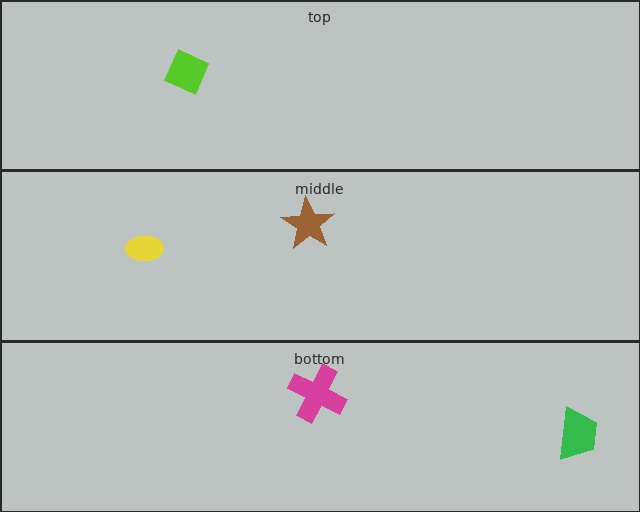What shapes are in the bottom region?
The green trapezoid, the magenta cross.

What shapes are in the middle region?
The brown star, the yellow ellipse.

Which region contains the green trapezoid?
The bottom region.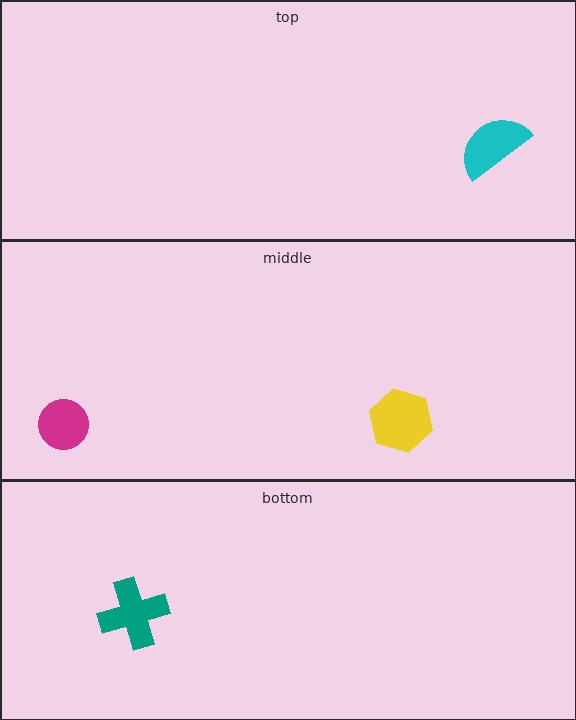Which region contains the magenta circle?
The middle region.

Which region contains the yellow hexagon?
The middle region.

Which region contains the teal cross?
The bottom region.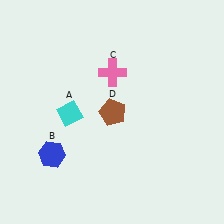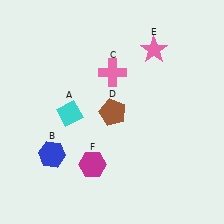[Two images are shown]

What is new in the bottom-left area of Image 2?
A magenta hexagon (F) was added in the bottom-left area of Image 2.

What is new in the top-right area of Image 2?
A pink star (E) was added in the top-right area of Image 2.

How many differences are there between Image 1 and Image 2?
There are 2 differences between the two images.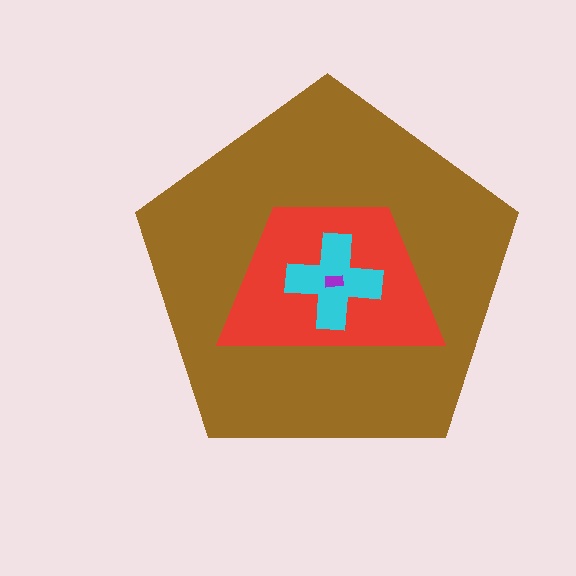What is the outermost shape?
The brown pentagon.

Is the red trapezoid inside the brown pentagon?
Yes.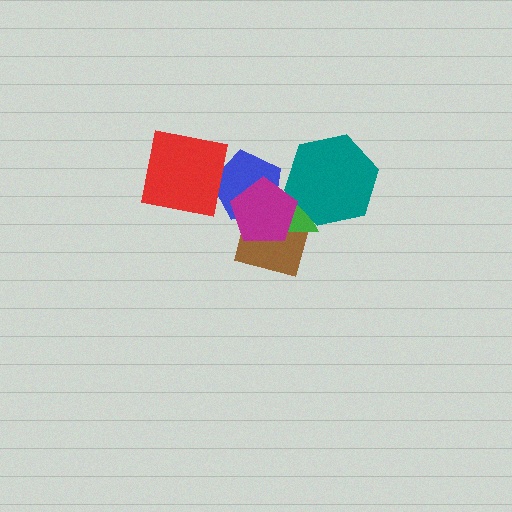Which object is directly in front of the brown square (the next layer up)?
The green triangle is directly in front of the brown square.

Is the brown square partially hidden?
Yes, it is partially covered by another shape.